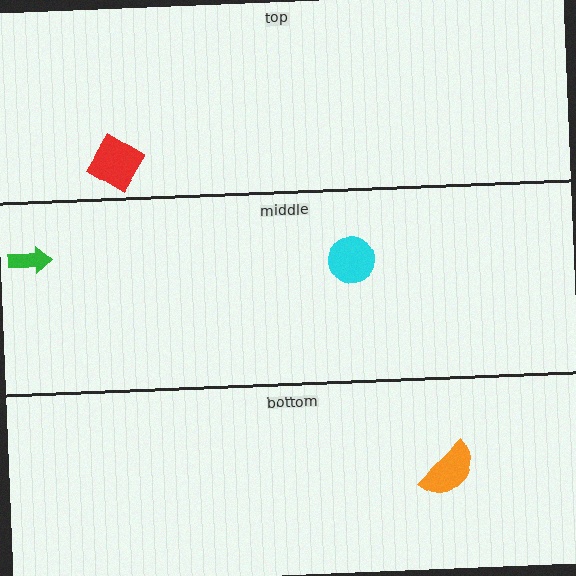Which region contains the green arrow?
The middle region.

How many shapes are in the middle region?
2.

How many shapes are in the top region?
1.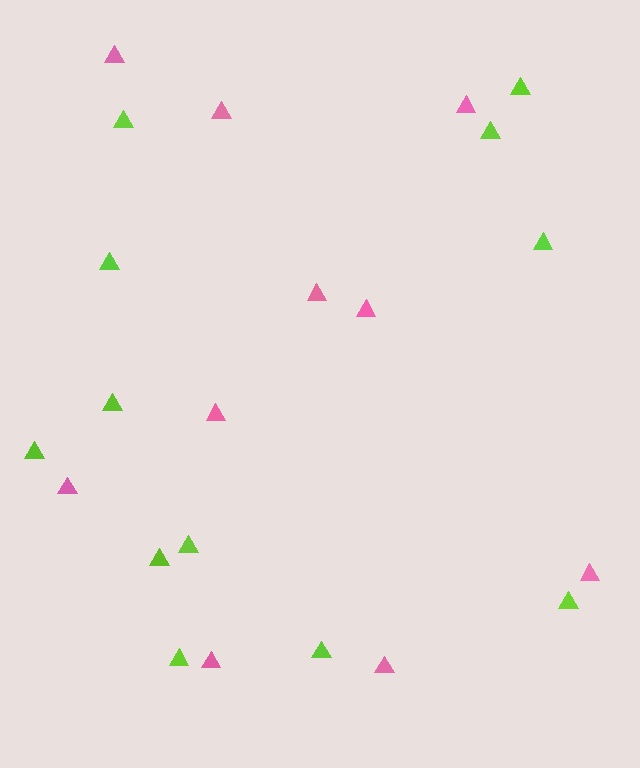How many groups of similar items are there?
There are 2 groups: one group of pink triangles (10) and one group of lime triangles (12).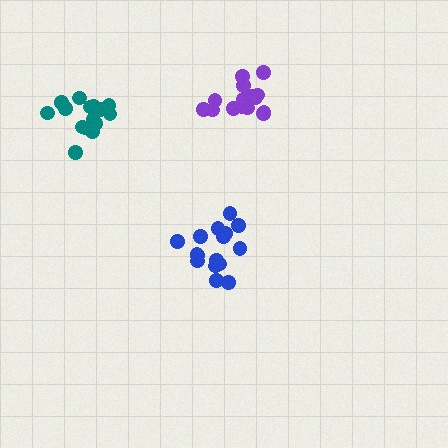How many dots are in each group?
Group 1: 17 dots, Group 2: 16 dots, Group 3: 15 dots (48 total).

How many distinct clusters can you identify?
There are 3 distinct clusters.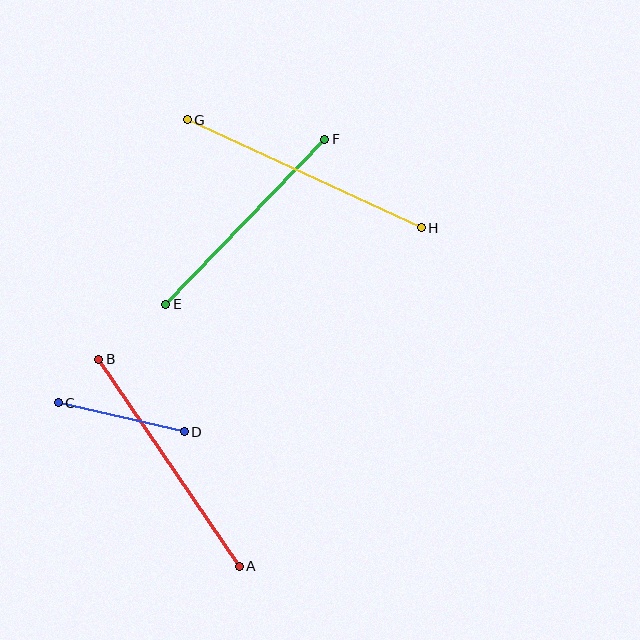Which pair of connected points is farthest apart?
Points G and H are farthest apart.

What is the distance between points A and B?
The distance is approximately 251 pixels.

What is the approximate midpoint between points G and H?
The midpoint is at approximately (304, 174) pixels.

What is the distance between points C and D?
The distance is approximately 130 pixels.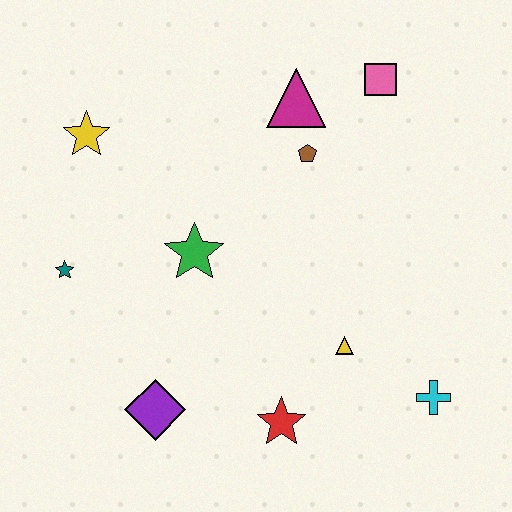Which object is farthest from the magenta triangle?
The purple diamond is farthest from the magenta triangle.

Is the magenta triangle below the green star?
No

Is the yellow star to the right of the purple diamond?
No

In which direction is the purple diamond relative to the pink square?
The purple diamond is below the pink square.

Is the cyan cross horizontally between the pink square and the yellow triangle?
No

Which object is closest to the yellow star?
The teal star is closest to the yellow star.